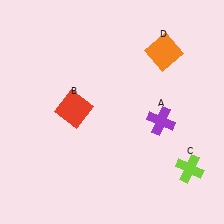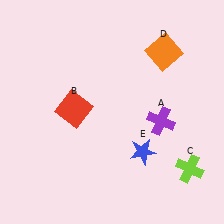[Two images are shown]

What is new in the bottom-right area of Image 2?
A blue star (E) was added in the bottom-right area of Image 2.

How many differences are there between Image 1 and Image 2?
There is 1 difference between the two images.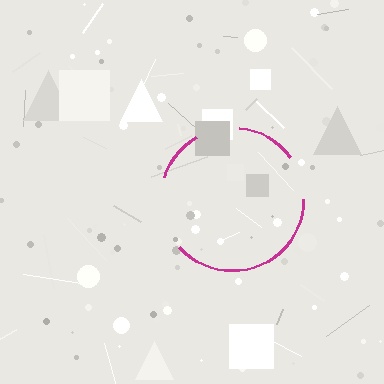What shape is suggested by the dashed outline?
The dashed outline suggests a circle.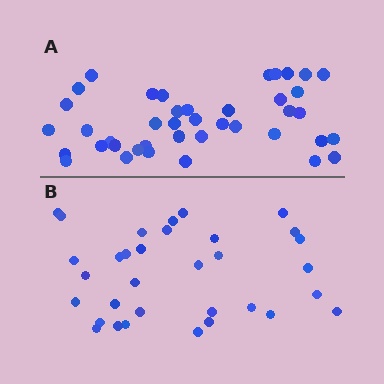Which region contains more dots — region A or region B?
Region A (the top region) has more dots.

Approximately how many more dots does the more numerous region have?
Region A has roughly 8 or so more dots than region B.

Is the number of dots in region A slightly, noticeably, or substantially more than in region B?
Region A has only slightly more — the two regions are fairly close. The ratio is roughly 1.2 to 1.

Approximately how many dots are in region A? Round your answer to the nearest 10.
About 40 dots. (The exact count is 41, which rounds to 40.)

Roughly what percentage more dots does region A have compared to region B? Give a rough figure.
About 25% more.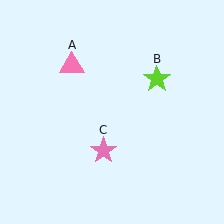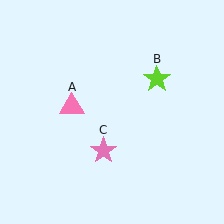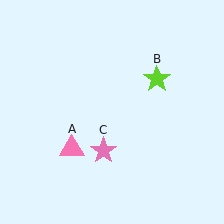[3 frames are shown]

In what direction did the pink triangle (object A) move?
The pink triangle (object A) moved down.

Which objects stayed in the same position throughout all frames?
Lime star (object B) and pink star (object C) remained stationary.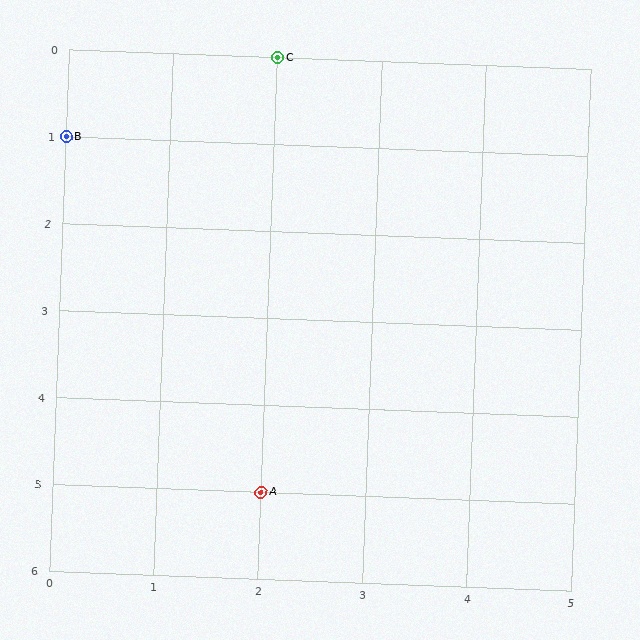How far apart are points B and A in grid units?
Points B and A are 2 columns and 4 rows apart (about 4.5 grid units diagonally).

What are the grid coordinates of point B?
Point B is at grid coordinates (0, 1).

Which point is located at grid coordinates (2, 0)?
Point C is at (2, 0).